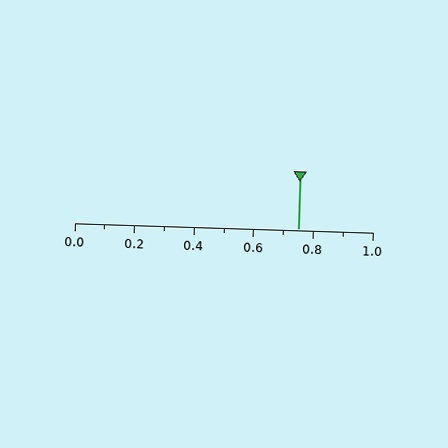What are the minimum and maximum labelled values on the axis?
The axis runs from 0.0 to 1.0.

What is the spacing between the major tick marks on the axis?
The major ticks are spaced 0.2 apart.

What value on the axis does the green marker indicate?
The marker indicates approximately 0.75.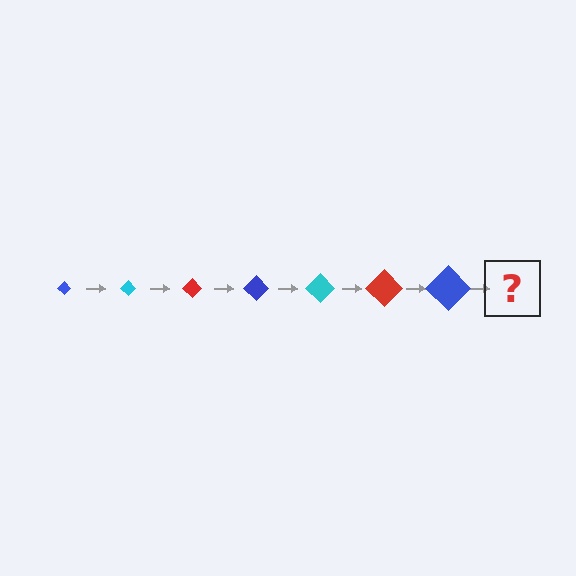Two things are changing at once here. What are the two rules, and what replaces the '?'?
The two rules are that the diamond grows larger each step and the color cycles through blue, cyan, and red. The '?' should be a cyan diamond, larger than the previous one.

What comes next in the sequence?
The next element should be a cyan diamond, larger than the previous one.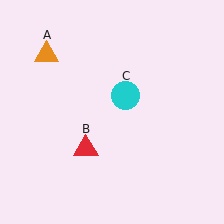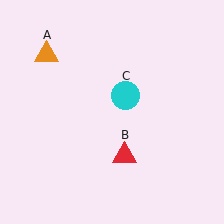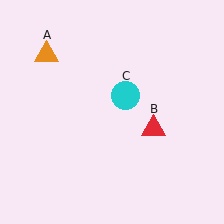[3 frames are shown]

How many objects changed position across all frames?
1 object changed position: red triangle (object B).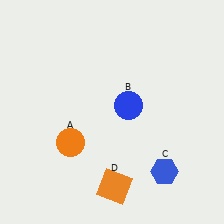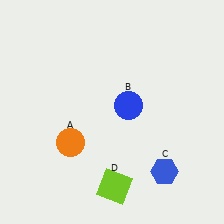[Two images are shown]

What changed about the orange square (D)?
In Image 1, D is orange. In Image 2, it changed to lime.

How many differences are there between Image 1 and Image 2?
There is 1 difference between the two images.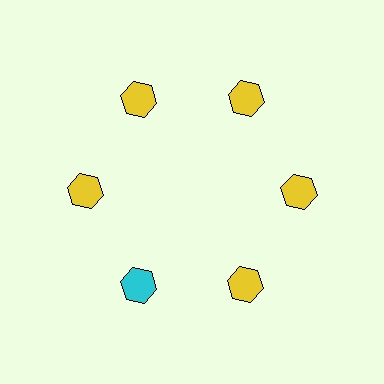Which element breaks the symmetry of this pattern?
The cyan hexagon at roughly the 7 o'clock position breaks the symmetry. All other shapes are yellow hexagons.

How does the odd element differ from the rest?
It has a different color: cyan instead of yellow.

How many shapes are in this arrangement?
There are 6 shapes arranged in a ring pattern.